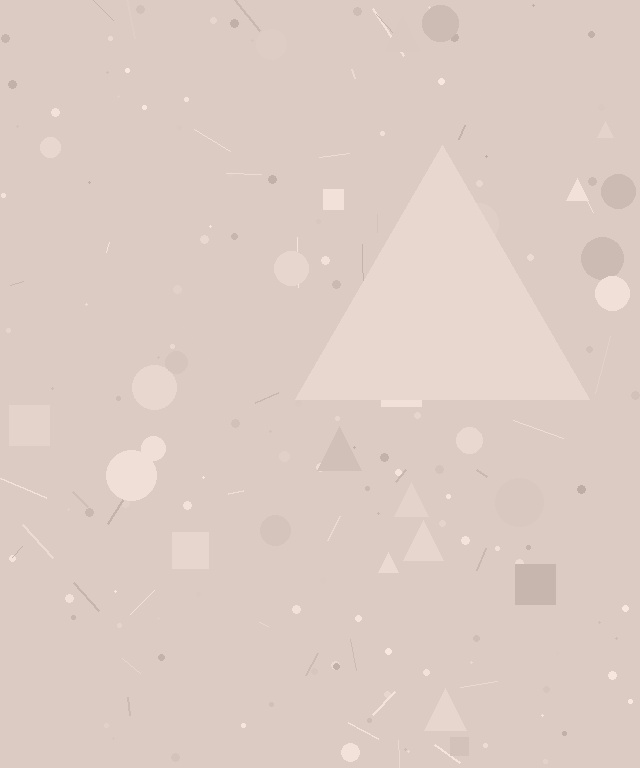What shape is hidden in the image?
A triangle is hidden in the image.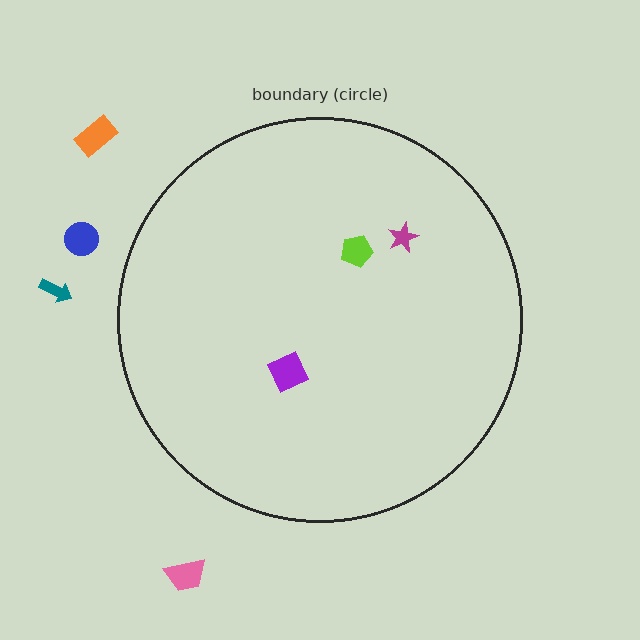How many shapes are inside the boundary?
3 inside, 4 outside.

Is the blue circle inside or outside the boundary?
Outside.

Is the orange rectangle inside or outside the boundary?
Outside.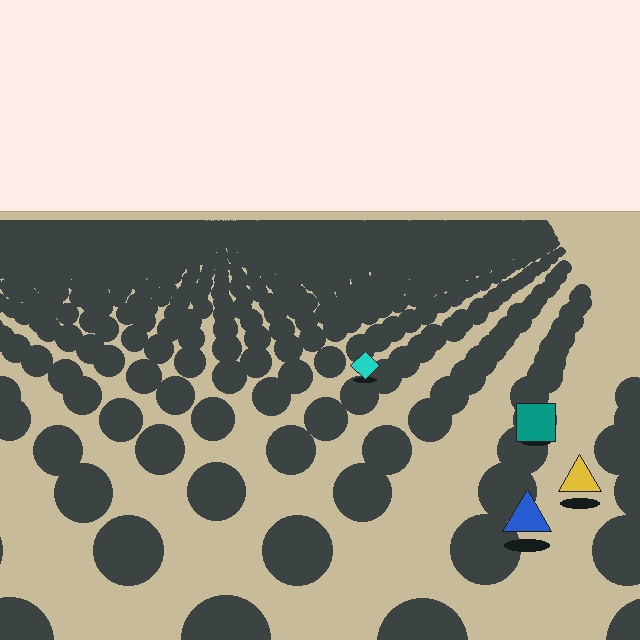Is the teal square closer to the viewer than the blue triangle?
No. The blue triangle is closer — you can tell from the texture gradient: the ground texture is coarser near it.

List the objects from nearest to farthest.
From nearest to farthest: the blue triangle, the yellow triangle, the teal square, the cyan diamond.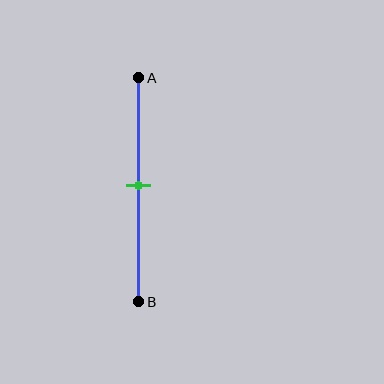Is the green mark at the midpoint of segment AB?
Yes, the mark is approximately at the midpoint.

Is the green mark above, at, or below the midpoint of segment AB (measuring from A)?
The green mark is approximately at the midpoint of segment AB.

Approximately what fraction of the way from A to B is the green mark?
The green mark is approximately 50% of the way from A to B.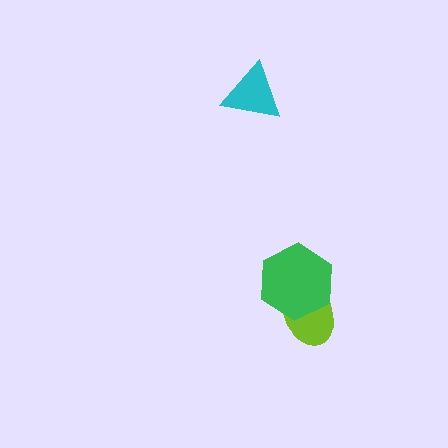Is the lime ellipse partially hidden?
Yes, it is partially covered by another shape.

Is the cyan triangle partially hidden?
No, no other shape covers it.